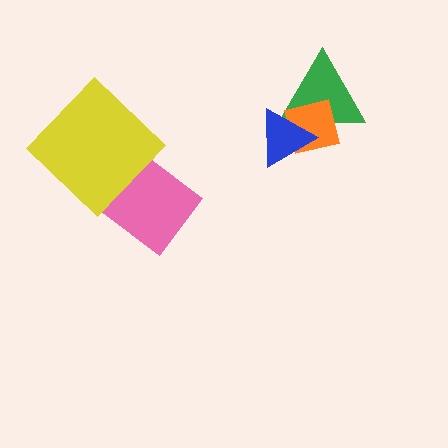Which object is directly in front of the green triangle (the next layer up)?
The orange square is directly in front of the green triangle.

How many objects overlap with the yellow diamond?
0 objects overlap with the yellow diamond.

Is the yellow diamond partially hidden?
No, no other shape covers it.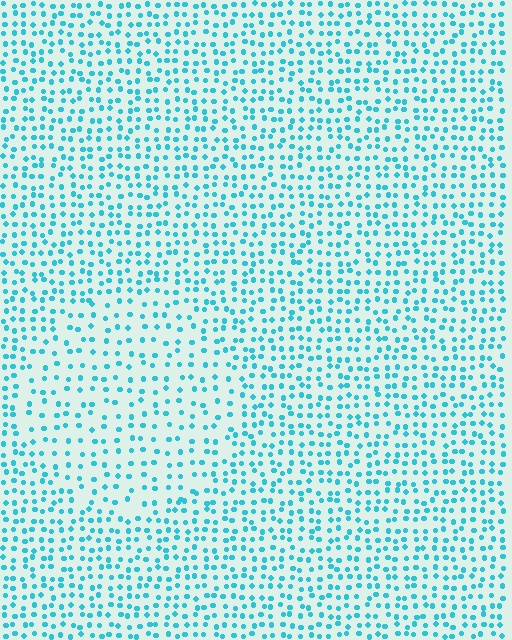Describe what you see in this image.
The image contains small cyan elements arranged at two different densities. A circle-shaped region is visible where the elements are less densely packed than the surrounding area.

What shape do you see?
I see a circle.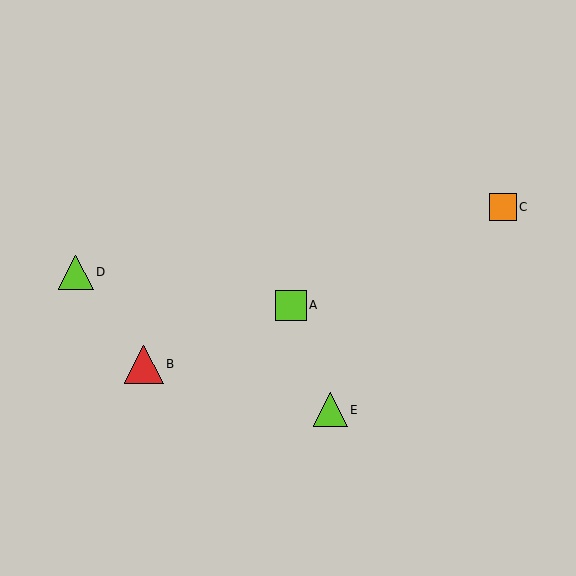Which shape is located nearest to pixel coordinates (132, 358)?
The red triangle (labeled B) at (144, 364) is nearest to that location.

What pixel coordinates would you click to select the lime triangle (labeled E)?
Click at (330, 410) to select the lime triangle E.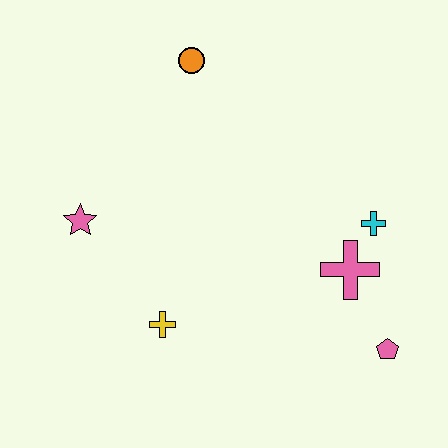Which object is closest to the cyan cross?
The pink cross is closest to the cyan cross.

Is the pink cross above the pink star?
No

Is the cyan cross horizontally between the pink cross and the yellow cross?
No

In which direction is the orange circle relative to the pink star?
The orange circle is above the pink star.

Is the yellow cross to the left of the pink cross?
Yes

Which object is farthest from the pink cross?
The pink star is farthest from the pink cross.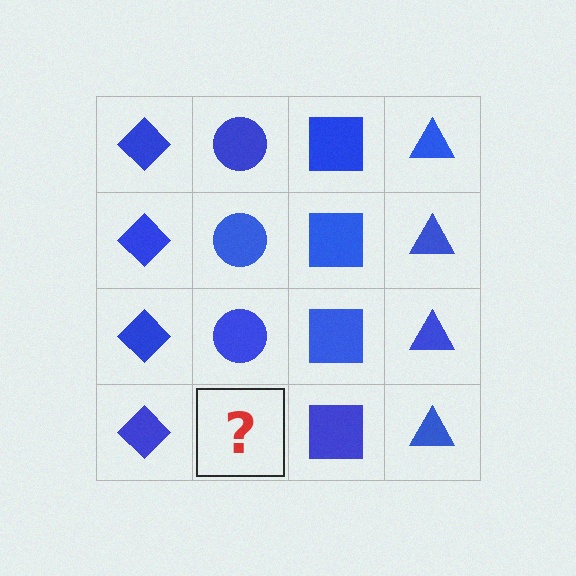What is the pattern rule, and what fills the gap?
The rule is that each column has a consistent shape. The gap should be filled with a blue circle.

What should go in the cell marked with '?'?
The missing cell should contain a blue circle.